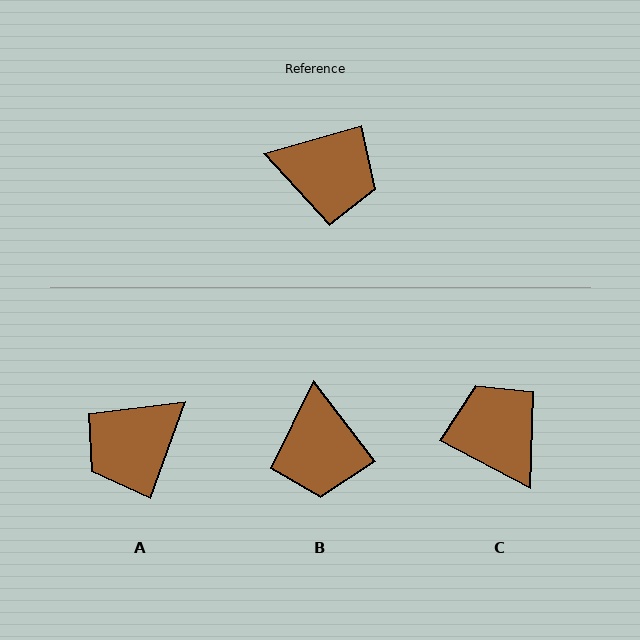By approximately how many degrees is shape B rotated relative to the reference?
Approximately 69 degrees clockwise.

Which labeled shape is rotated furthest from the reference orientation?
C, about 136 degrees away.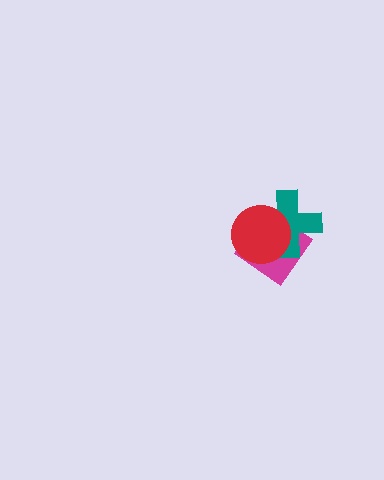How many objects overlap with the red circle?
2 objects overlap with the red circle.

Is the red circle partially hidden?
No, no other shape covers it.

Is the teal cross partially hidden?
Yes, it is partially covered by another shape.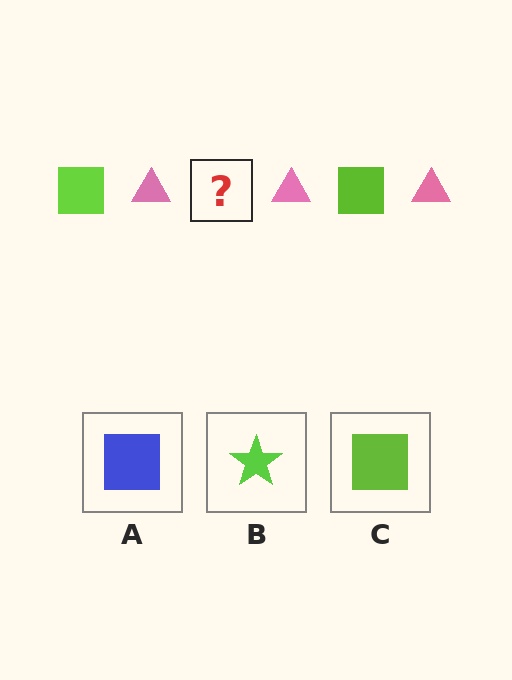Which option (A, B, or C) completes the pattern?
C.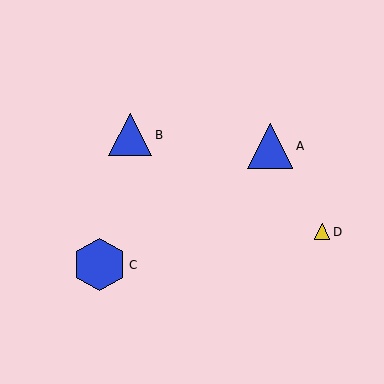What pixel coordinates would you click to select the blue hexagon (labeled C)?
Click at (100, 265) to select the blue hexagon C.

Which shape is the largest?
The blue hexagon (labeled C) is the largest.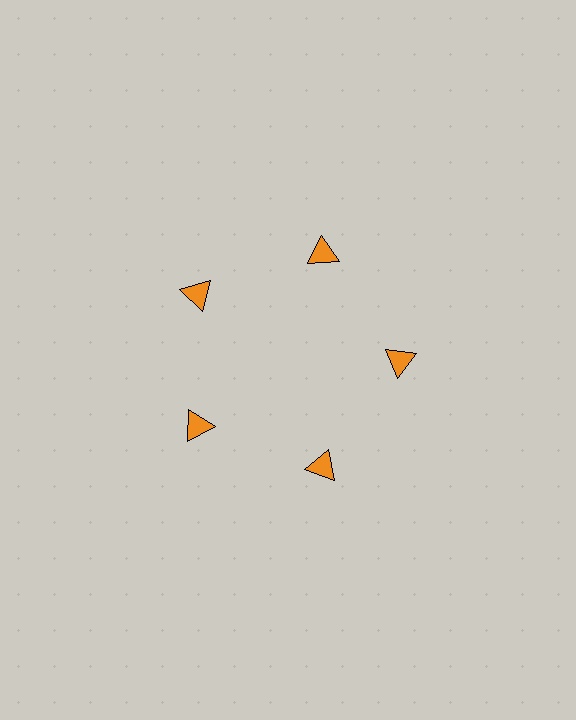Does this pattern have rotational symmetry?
Yes, this pattern has 5-fold rotational symmetry. It looks the same after rotating 72 degrees around the center.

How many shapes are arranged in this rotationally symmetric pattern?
There are 5 shapes, arranged in 5 groups of 1.